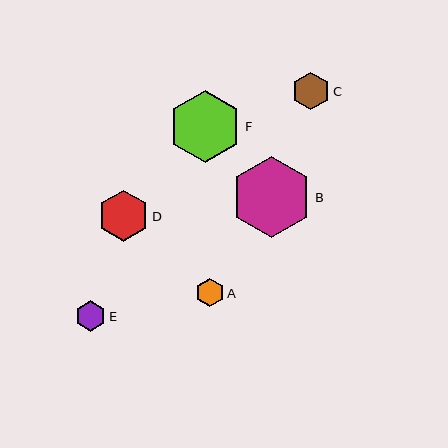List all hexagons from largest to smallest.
From largest to smallest: B, F, D, C, E, A.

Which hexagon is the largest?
Hexagon B is the largest with a size of approximately 82 pixels.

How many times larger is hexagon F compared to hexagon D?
Hexagon F is approximately 1.4 times the size of hexagon D.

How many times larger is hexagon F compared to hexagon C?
Hexagon F is approximately 1.9 times the size of hexagon C.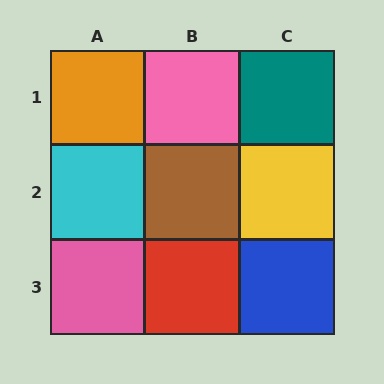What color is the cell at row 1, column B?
Pink.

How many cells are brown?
1 cell is brown.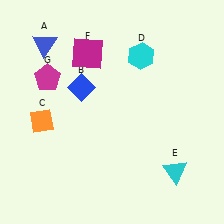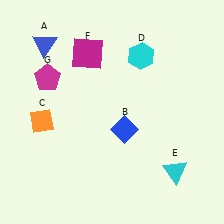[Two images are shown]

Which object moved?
The blue diamond (B) moved right.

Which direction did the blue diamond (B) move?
The blue diamond (B) moved right.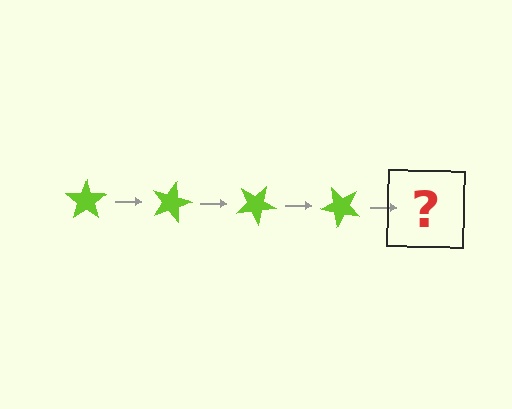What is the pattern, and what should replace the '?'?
The pattern is that the star rotates 15 degrees each step. The '?' should be a lime star rotated 60 degrees.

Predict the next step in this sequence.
The next step is a lime star rotated 60 degrees.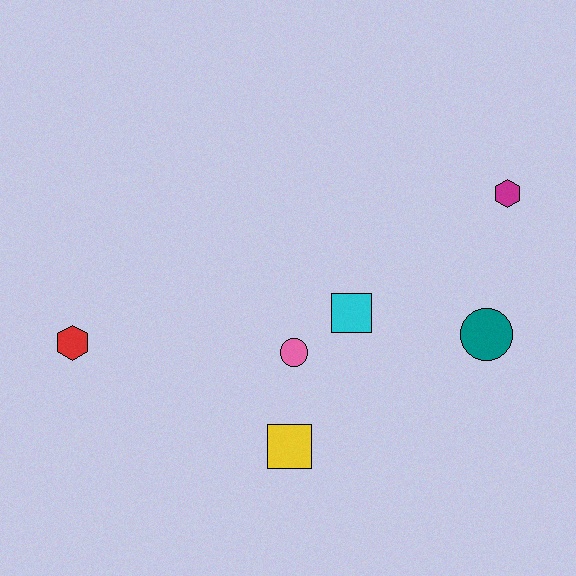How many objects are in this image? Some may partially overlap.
There are 6 objects.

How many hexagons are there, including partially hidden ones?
There are 2 hexagons.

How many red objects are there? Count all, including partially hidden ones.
There is 1 red object.